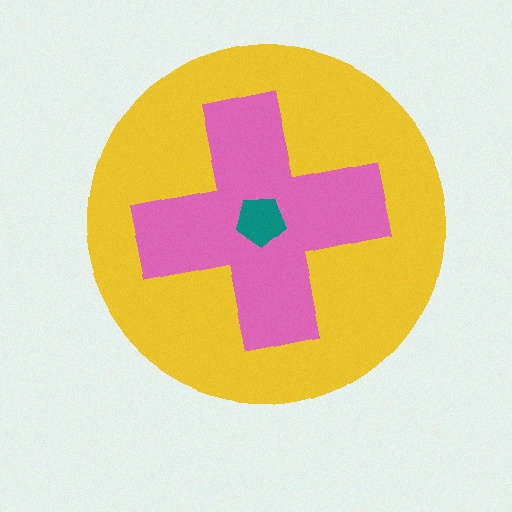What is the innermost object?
The teal pentagon.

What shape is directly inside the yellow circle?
The pink cross.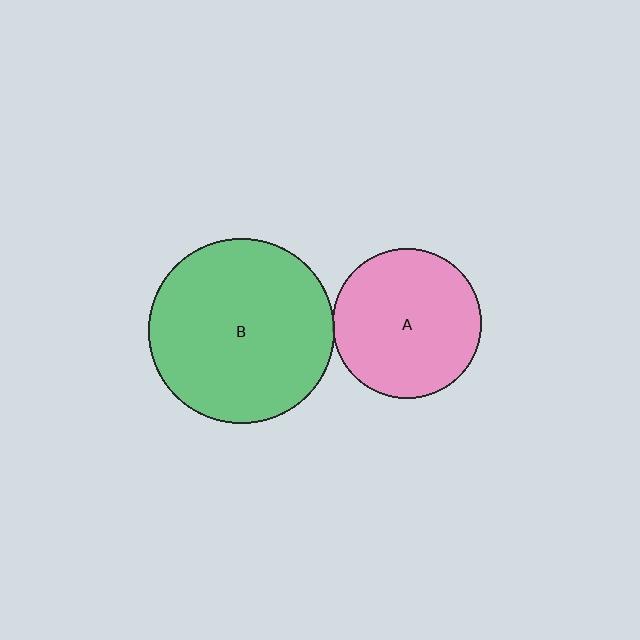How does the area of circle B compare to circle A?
Approximately 1.5 times.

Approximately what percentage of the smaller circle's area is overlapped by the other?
Approximately 5%.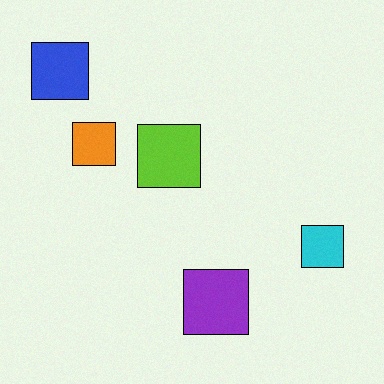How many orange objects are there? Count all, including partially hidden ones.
There is 1 orange object.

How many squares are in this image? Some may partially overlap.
There are 5 squares.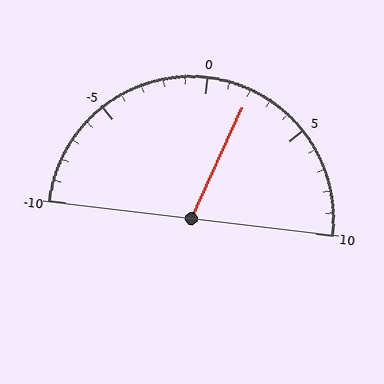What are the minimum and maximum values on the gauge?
The gauge ranges from -10 to 10.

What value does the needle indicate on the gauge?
The needle indicates approximately 2.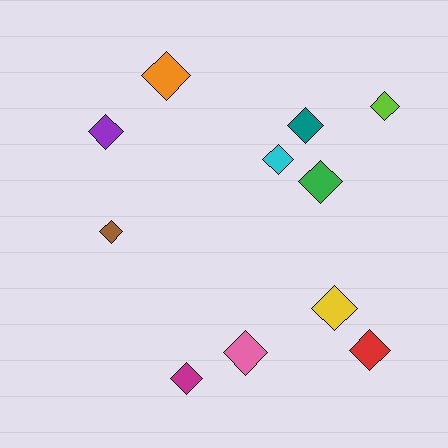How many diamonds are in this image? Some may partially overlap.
There are 11 diamonds.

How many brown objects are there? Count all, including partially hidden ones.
There is 1 brown object.